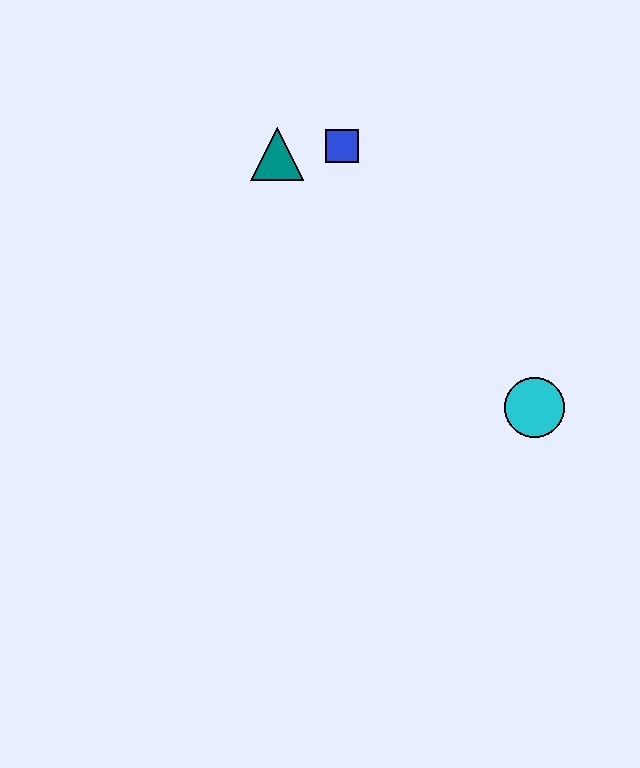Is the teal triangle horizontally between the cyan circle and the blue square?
No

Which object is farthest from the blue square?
The cyan circle is farthest from the blue square.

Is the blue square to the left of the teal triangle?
No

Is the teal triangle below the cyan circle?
No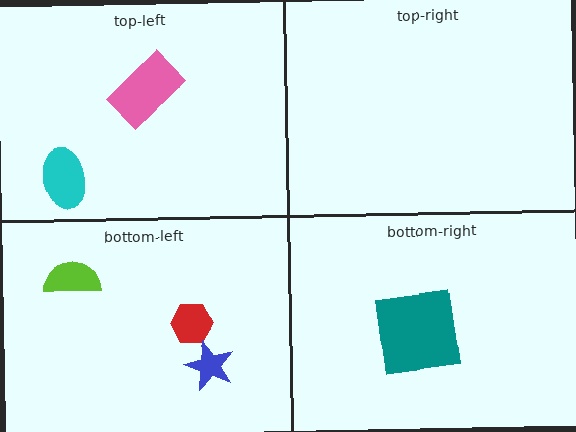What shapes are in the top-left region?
The pink rectangle, the cyan ellipse.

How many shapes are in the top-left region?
2.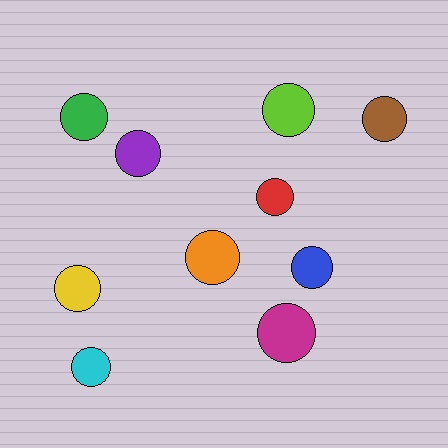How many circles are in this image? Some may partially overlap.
There are 10 circles.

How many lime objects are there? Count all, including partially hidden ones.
There is 1 lime object.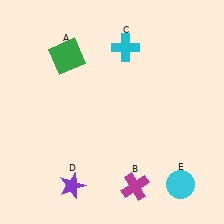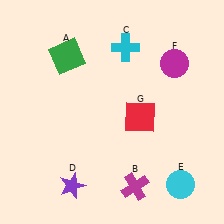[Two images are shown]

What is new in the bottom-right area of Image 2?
A red square (G) was added in the bottom-right area of Image 2.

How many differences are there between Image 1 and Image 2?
There are 2 differences between the two images.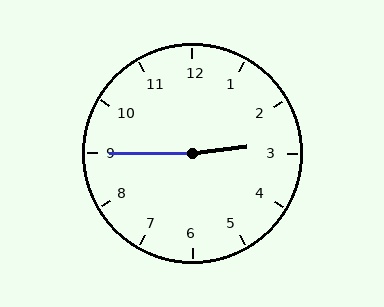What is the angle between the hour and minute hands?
Approximately 172 degrees.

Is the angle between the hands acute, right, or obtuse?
It is obtuse.